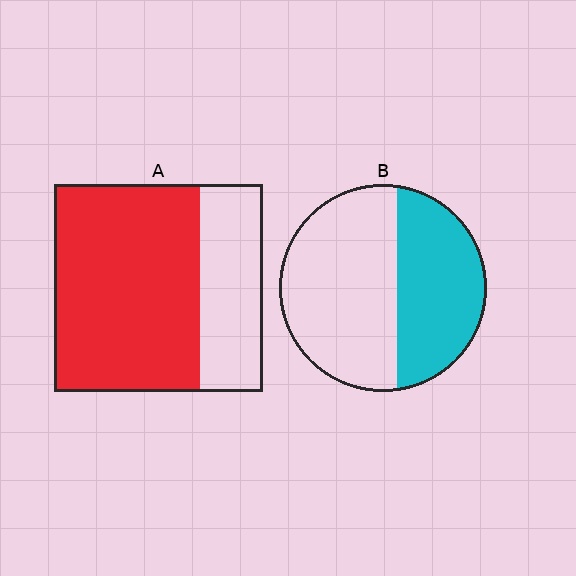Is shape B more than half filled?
No.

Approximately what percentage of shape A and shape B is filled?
A is approximately 70% and B is approximately 40%.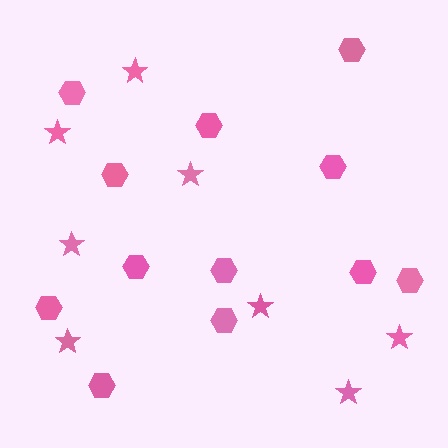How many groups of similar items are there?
There are 2 groups: one group of stars (8) and one group of hexagons (12).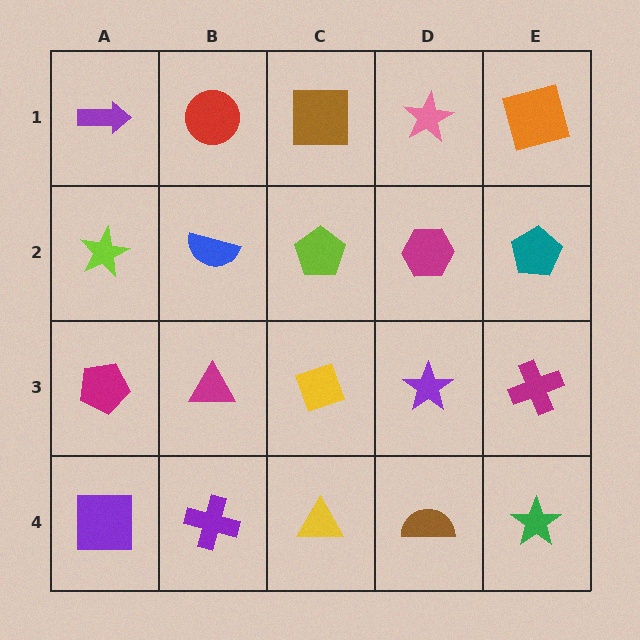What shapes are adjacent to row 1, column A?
A lime star (row 2, column A), a red circle (row 1, column B).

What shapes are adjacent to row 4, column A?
A magenta pentagon (row 3, column A), a purple cross (row 4, column B).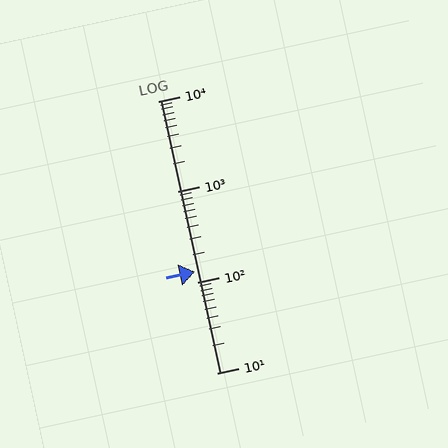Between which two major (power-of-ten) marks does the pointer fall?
The pointer is between 100 and 1000.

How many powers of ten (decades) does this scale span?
The scale spans 3 decades, from 10 to 10000.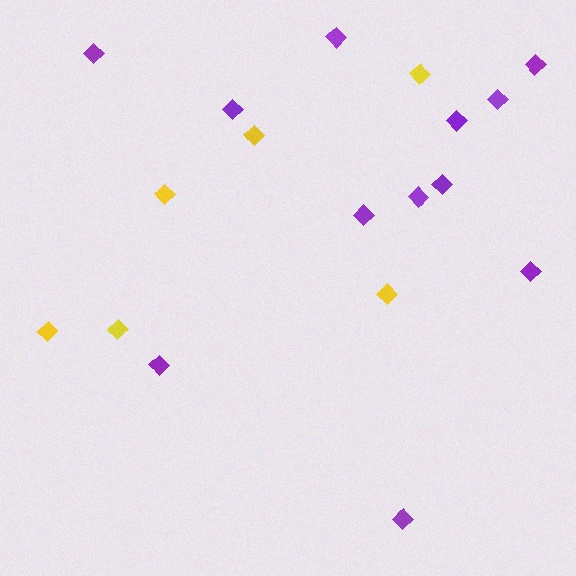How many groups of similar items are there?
There are 2 groups: one group of purple diamonds (12) and one group of yellow diamonds (6).